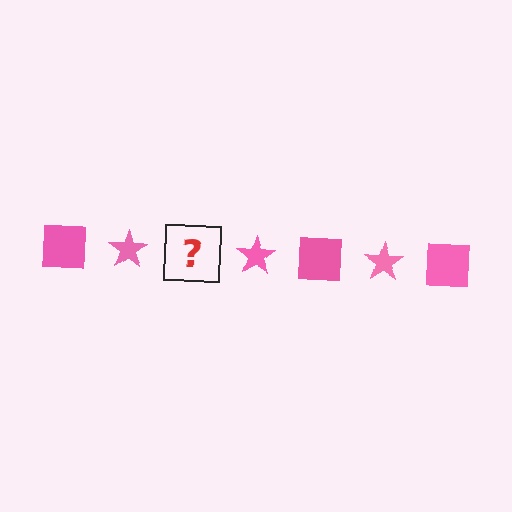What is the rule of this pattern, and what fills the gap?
The rule is that the pattern cycles through square, star shapes in pink. The gap should be filled with a pink square.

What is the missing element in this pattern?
The missing element is a pink square.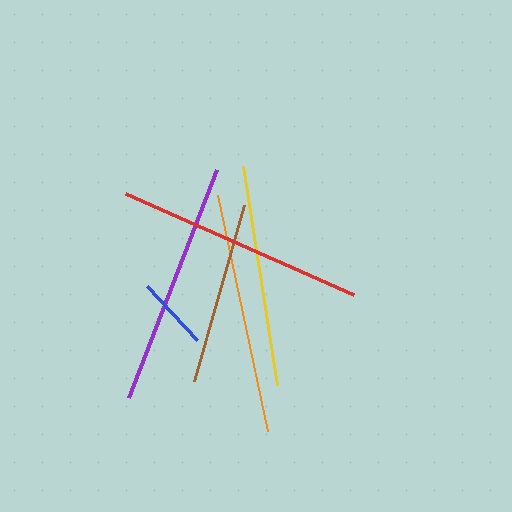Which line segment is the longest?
The red line is the longest at approximately 249 pixels.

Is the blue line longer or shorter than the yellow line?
The yellow line is longer than the blue line.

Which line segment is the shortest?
The blue line is the shortest at approximately 73 pixels.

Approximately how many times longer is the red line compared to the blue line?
The red line is approximately 3.4 times the length of the blue line.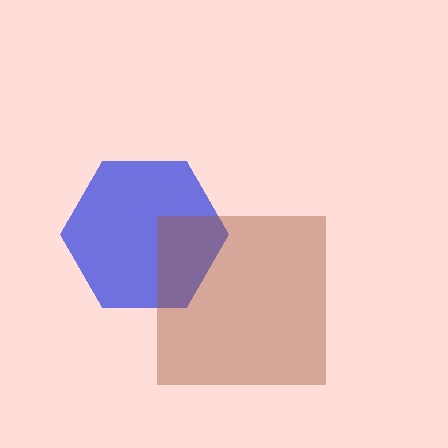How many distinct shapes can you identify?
There are 2 distinct shapes: a blue hexagon, a brown square.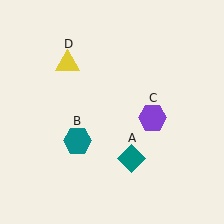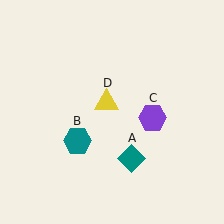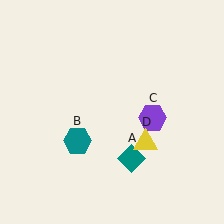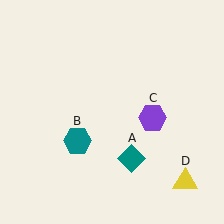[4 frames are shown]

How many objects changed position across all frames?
1 object changed position: yellow triangle (object D).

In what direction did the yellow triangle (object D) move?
The yellow triangle (object D) moved down and to the right.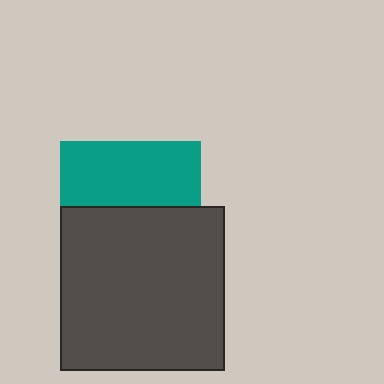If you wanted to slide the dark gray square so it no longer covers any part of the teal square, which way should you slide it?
Slide it down — that is the most direct way to separate the two shapes.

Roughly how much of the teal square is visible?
About half of it is visible (roughly 46%).